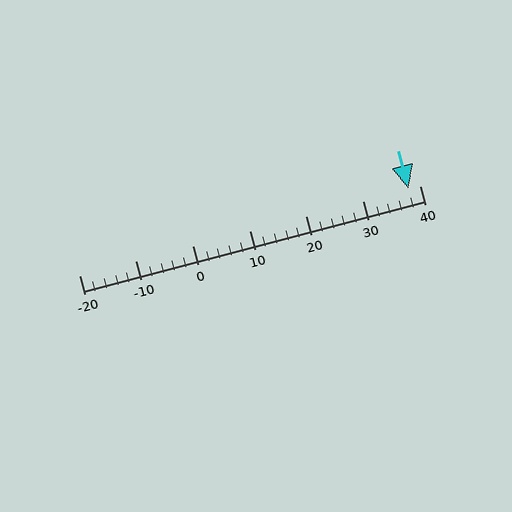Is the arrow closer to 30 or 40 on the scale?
The arrow is closer to 40.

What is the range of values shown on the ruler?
The ruler shows values from -20 to 40.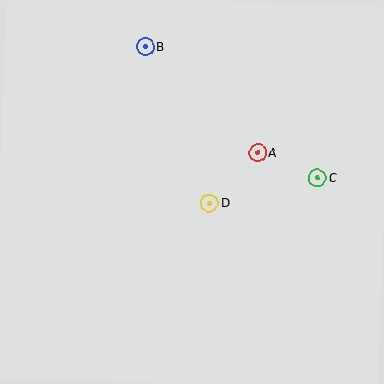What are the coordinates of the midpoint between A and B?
The midpoint between A and B is at (202, 100).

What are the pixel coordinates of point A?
Point A is at (257, 153).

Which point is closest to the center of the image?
Point D at (209, 203) is closest to the center.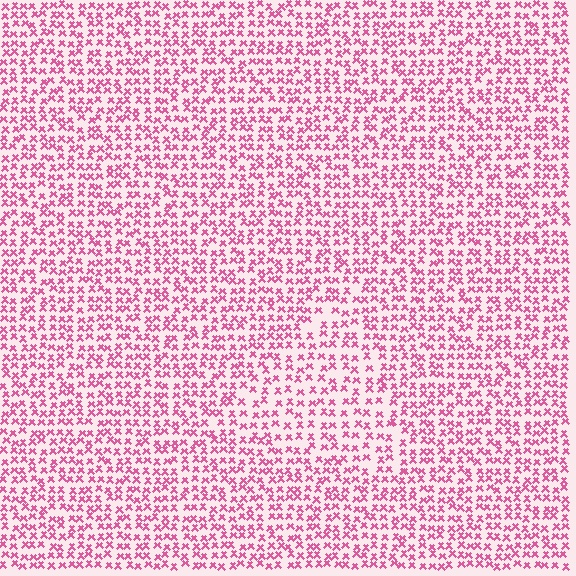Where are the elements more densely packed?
The elements are more densely packed outside the triangle boundary.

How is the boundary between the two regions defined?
The boundary is defined by a change in element density (approximately 1.4x ratio). All elements are the same color, size, and shape.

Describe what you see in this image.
The image contains small pink elements arranged at two different densities. A triangle-shaped region is visible where the elements are less densely packed than the surrounding area.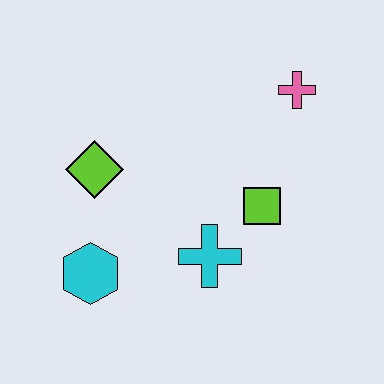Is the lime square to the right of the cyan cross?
Yes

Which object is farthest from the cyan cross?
The pink cross is farthest from the cyan cross.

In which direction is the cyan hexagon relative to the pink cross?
The cyan hexagon is to the left of the pink cross.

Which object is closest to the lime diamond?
The cyan hexagon is closest to the lime diamond.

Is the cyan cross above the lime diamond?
No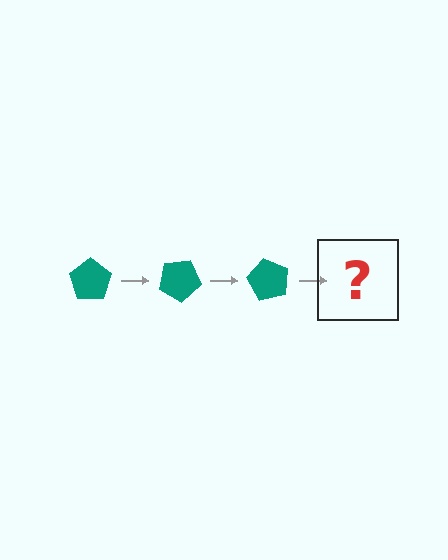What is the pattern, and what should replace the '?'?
The pattern is that the pentagon rotates 30 degrees each step. The '?' should be a teal pentagon rotated 90 degrees.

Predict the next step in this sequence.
The next step is a teal pentagon rotated 90 degrees.